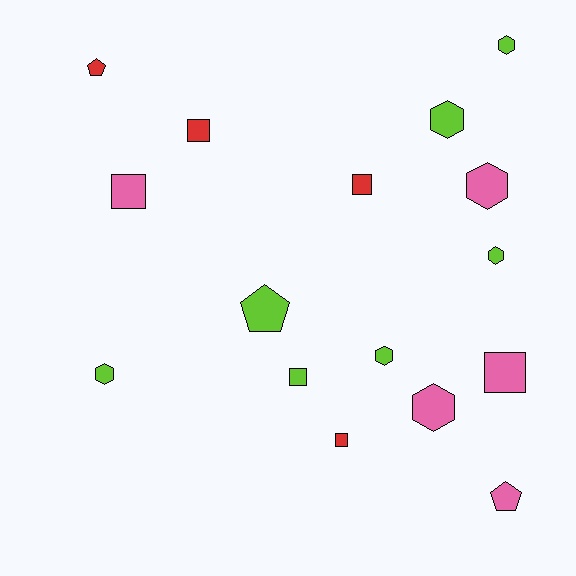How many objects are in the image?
There are 16 objects.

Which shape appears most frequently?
Hexagon, with 7 objects.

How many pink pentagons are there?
There is 1 pink pentagon.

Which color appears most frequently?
Lime, with 7 objects.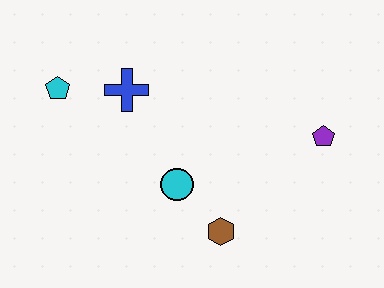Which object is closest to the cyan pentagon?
The blue cross is closest to the cyan pentagon.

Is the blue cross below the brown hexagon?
No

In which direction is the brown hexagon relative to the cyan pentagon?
The brown hexagon is to the right of the cyan pentagon.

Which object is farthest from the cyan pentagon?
The purple pentagon is farthest from the cyan pentagon.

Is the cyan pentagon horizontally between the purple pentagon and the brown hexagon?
No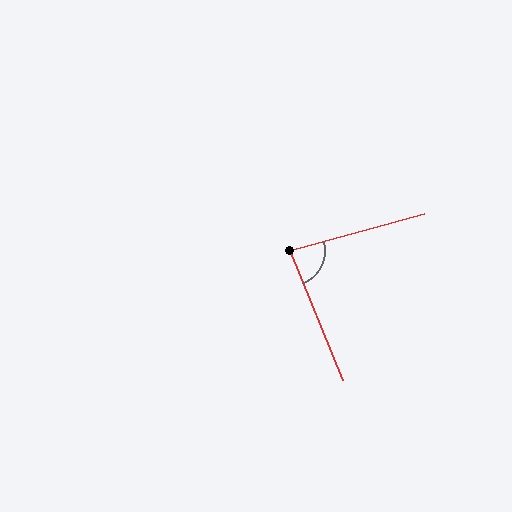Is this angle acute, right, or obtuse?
It is acute.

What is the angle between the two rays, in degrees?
Approximately 83 degrees.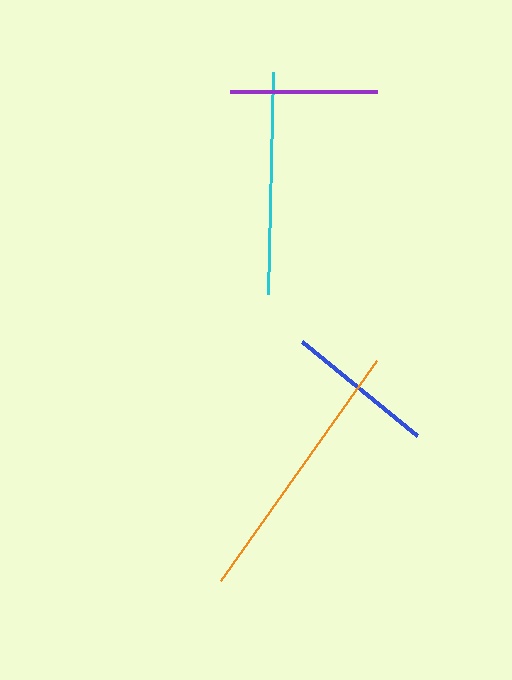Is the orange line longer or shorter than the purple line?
The orange line is longer than the purple line.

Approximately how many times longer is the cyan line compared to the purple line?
The cyan line is approximately 1.5 times the length of the purple line.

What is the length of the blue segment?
The blue segment is approximately 148 pixels long.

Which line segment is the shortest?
The purple line is the shortest at approximately 147 pixels.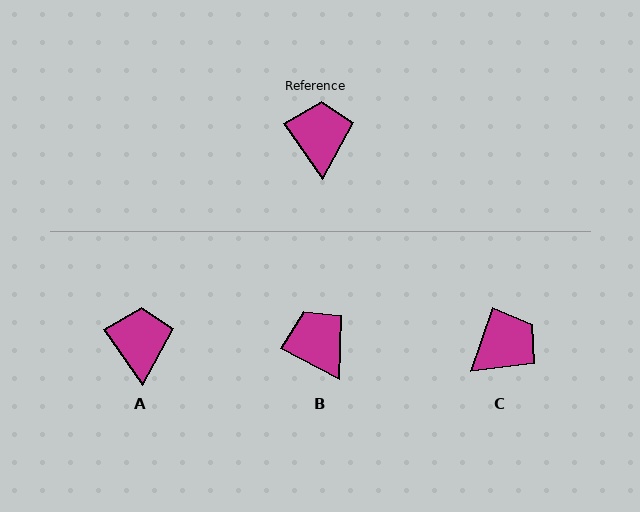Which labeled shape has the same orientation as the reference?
A.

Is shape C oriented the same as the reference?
No, it is off by about 54 degrees.